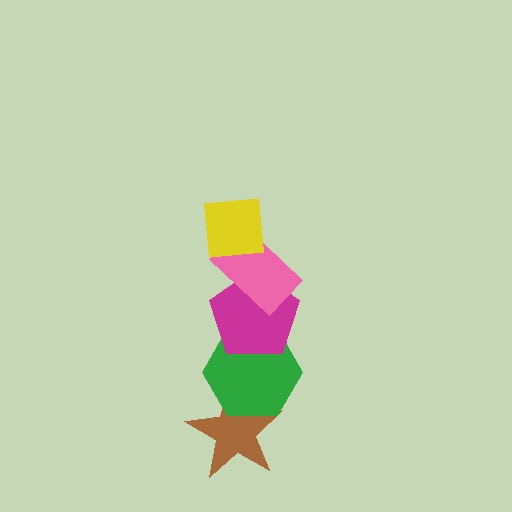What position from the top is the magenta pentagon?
The magenta pentagon is 3rd from the top.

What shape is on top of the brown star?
The green hexagon is on top of the brown star.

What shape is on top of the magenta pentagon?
The pink rectangle is on top of the magenta pentagon.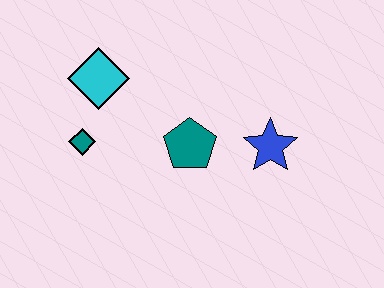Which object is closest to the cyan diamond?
The teal diamond is closest to the cyan diamond.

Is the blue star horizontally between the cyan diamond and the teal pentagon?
No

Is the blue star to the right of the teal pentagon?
Yes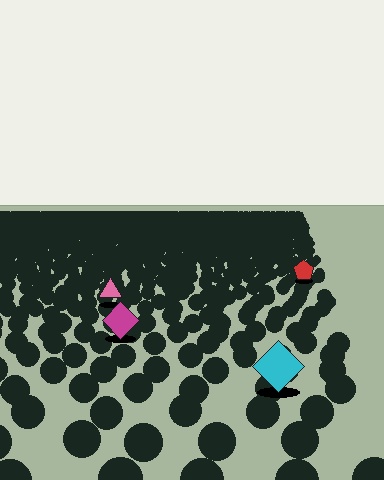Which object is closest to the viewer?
The cyan diamond is closest. The texture marks near it are larger and more spread out.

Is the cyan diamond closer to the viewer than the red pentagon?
Yes. The cyan diamond is closer — you can tell from the texture gradient: the ground texture is coarser near it.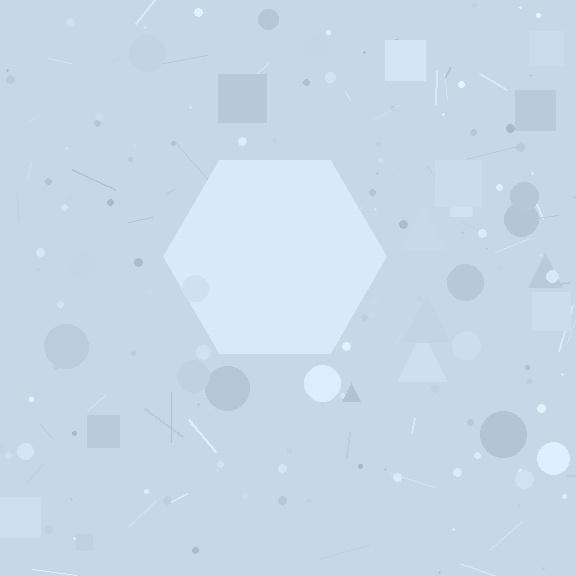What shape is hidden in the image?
A hexagon is hidden in the image.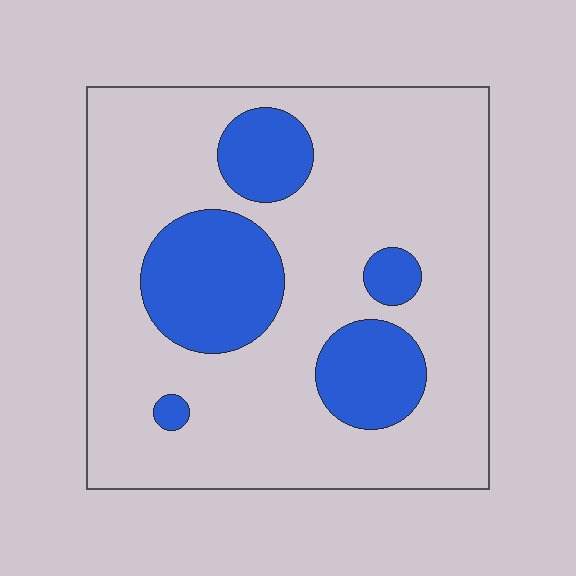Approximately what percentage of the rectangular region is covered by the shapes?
Approximately 25%.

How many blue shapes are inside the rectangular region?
5.